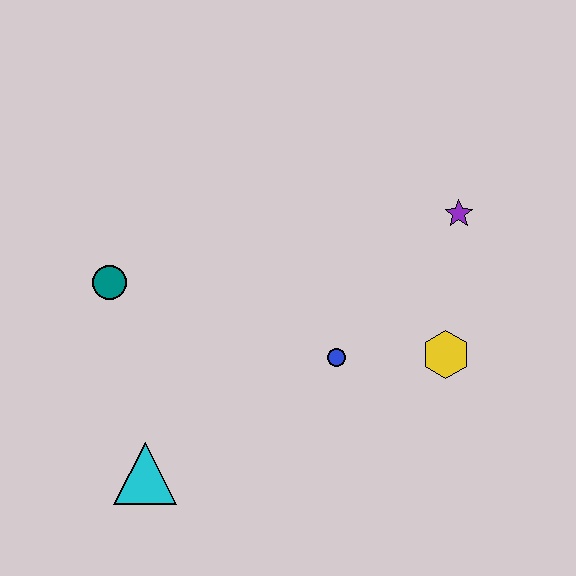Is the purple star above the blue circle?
Yes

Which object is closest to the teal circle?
The cyan triangle is closest to the teal circle.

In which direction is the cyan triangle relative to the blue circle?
The cyan triangle is to the left of the blue circle.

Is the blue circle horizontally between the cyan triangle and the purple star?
Yes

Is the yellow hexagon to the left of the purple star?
Yes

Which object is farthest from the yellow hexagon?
The teal circle is farthest from the yellow hexagon.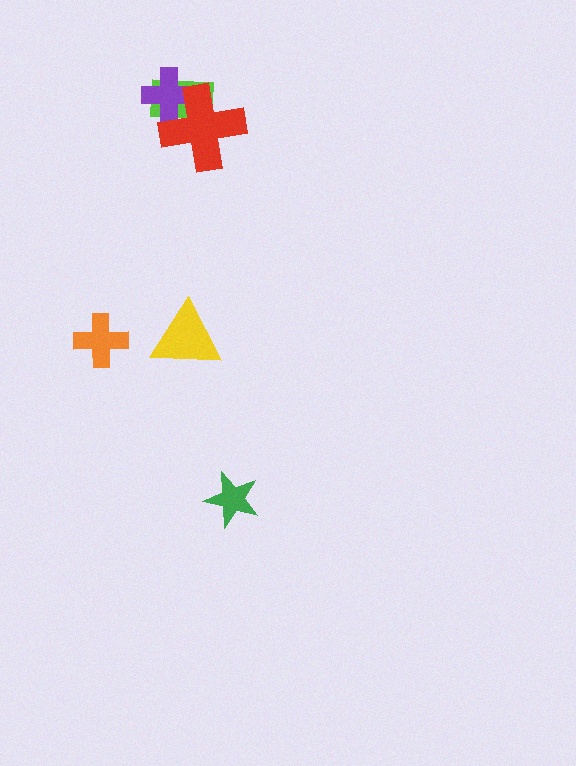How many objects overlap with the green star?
0 objects overlap with the green star.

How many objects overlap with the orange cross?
0 objects overlap with the orange cross.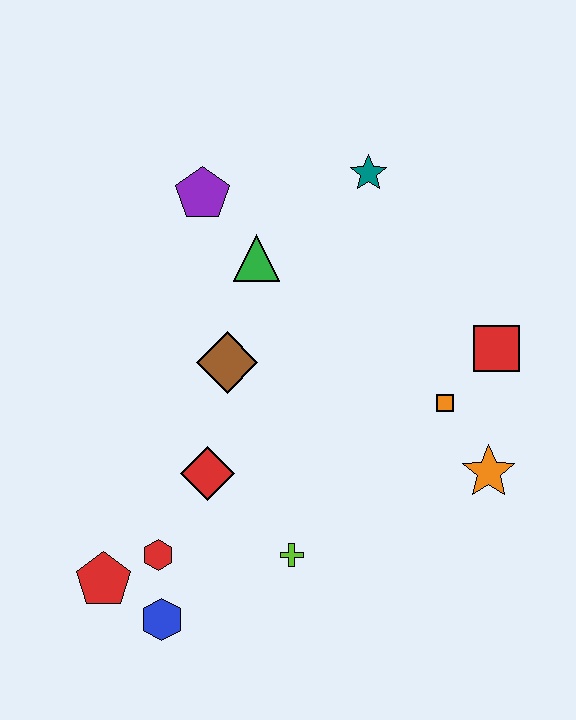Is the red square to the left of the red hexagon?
No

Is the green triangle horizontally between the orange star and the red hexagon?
Yes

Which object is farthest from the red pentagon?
The teal star is farthest from the red pentagon.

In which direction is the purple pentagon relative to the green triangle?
The purple pentagon is above the green triangle.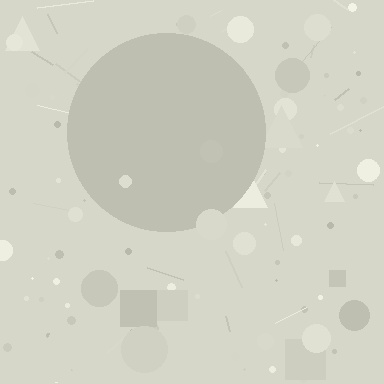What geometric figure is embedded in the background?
A circle is embedded in the background.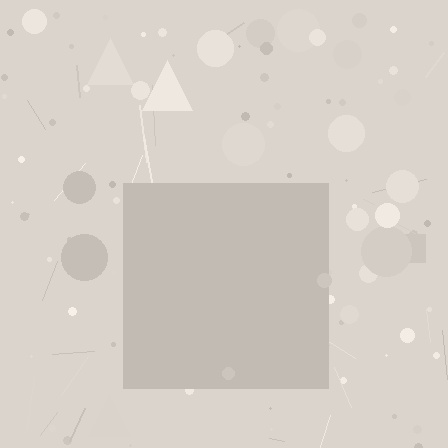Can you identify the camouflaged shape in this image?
The camouflaged shape is a square.